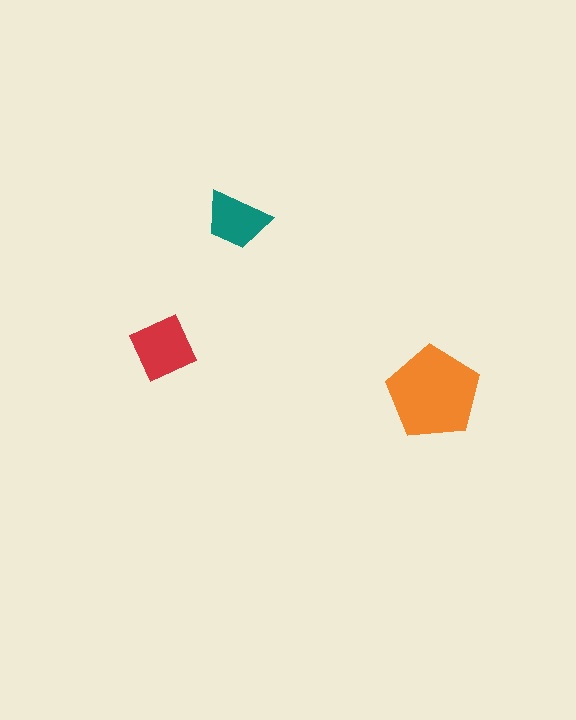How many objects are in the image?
There are 3 objects in the image.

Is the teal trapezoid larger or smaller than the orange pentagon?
Smaller.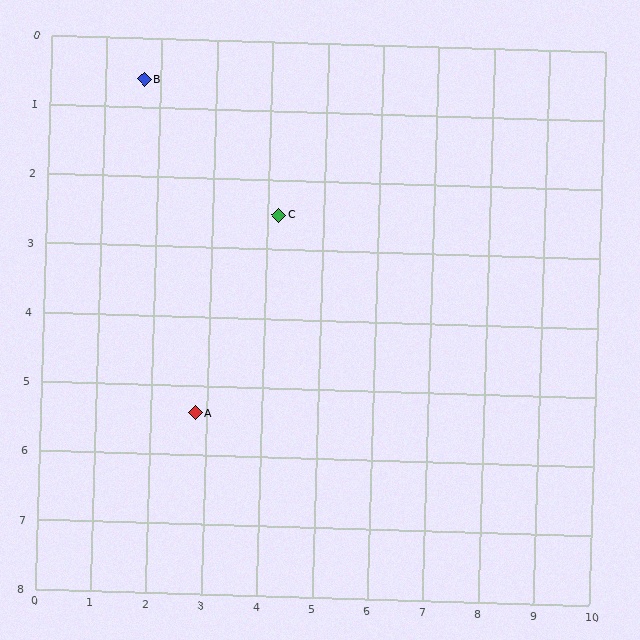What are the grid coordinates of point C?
Point C is at approximately (4.2, 2.5).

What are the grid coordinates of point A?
Point A is at approximately (2.8, 5.4).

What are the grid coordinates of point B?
Point B is at approximately (1.7, 0.6).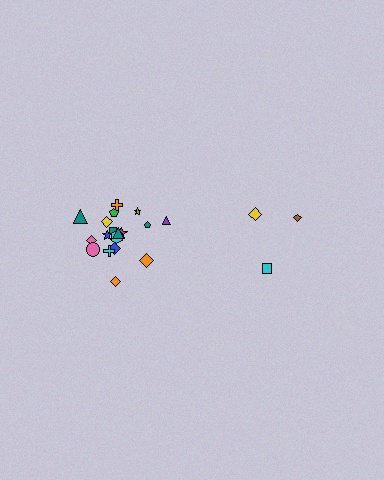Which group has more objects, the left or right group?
The left group.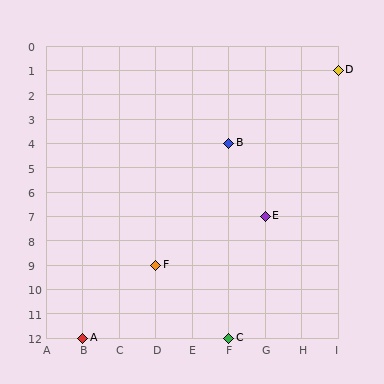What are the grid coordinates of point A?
Point A is at grid coordinates (B, 12).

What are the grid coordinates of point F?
Point F is at grid coordinates (D, 9).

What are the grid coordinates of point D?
Point D is at grid coordinates (I, 1).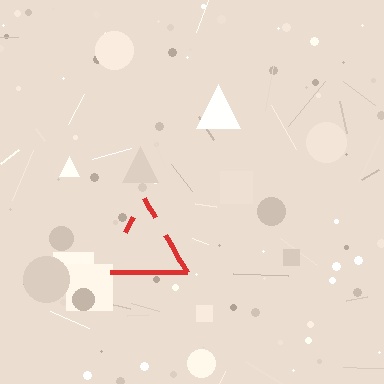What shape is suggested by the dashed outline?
The dashed outline suggests a triangle.